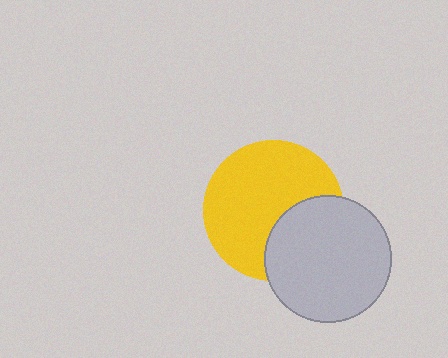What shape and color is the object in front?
The object in front is a light gray circle.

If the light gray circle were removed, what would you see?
You would see the complete yellow circle.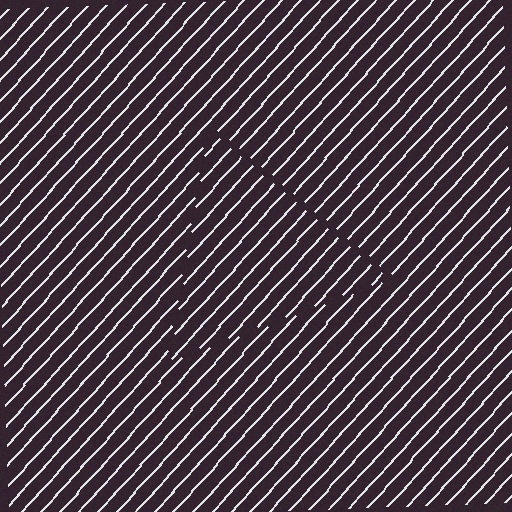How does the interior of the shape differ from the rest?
The interior of the shape contains the same grating, shifted by half a period — the contour is defined by the phase discontinuity where line-ends from the inner and outer gratings abut.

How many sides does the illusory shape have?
3 sides — the line-ends trace a triangle.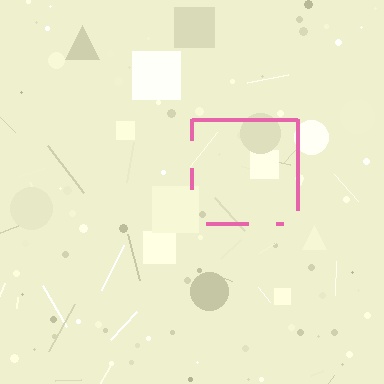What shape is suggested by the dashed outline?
The dashed outline suggests a square.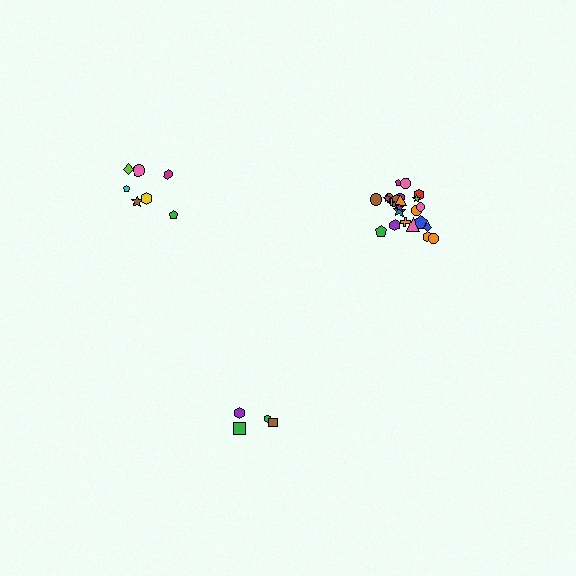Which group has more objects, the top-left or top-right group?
The top-right group.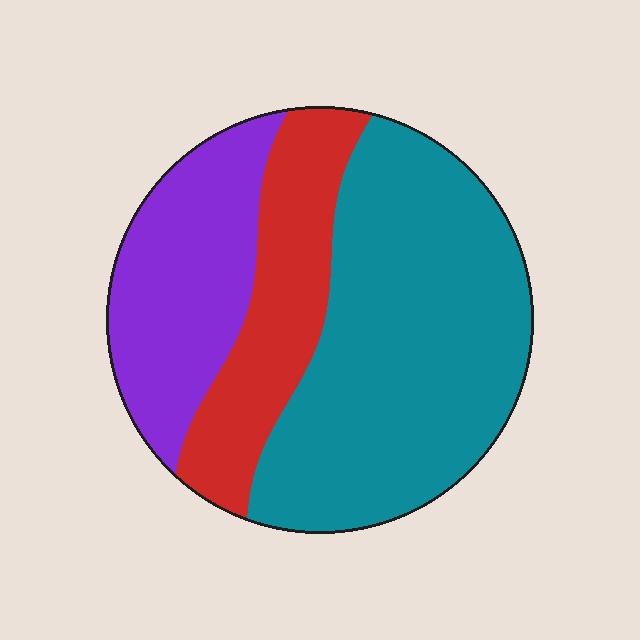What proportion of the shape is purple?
Purple covers roughly 25% of the shape.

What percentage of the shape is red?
Red covers about 20% of the shape.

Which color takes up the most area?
Teal, at roughly 55%.